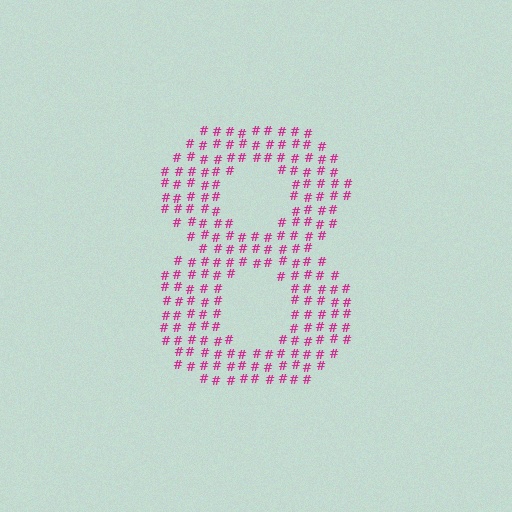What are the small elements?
The small elements are hash symbols.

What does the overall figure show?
The overall figure shows the digit 8.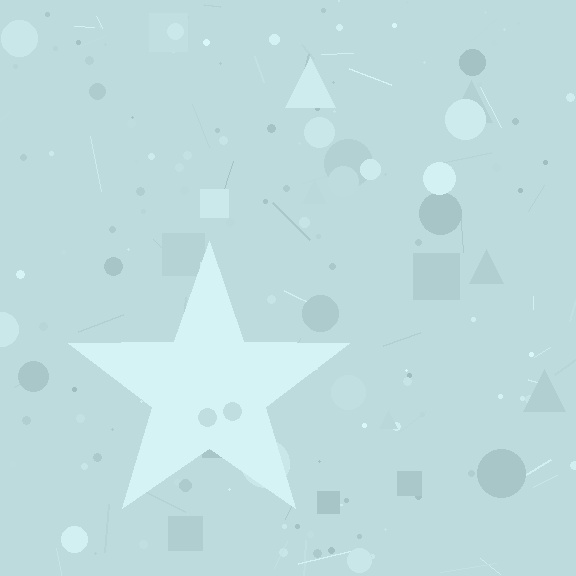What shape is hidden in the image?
A star is hidden in the image.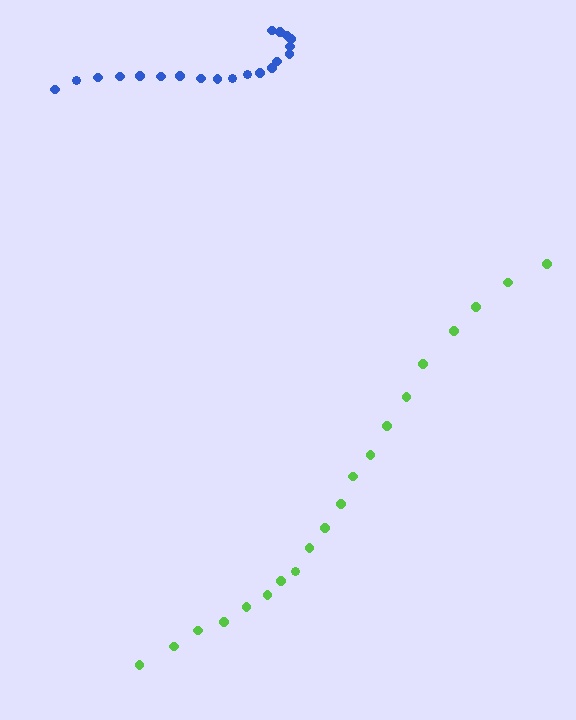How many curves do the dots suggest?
There are 2 distinct paths.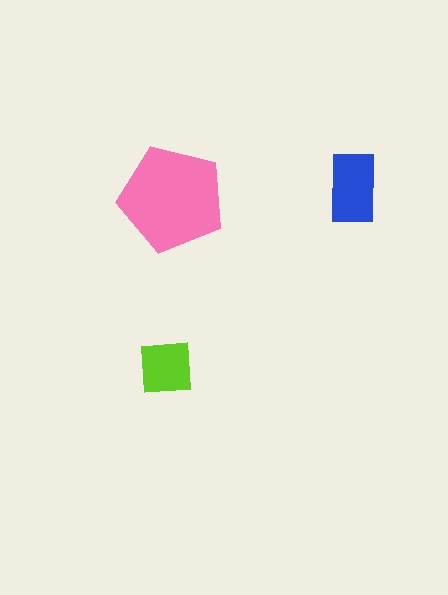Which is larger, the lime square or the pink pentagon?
The pink pentagon.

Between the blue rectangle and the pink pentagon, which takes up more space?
The pink pentagon.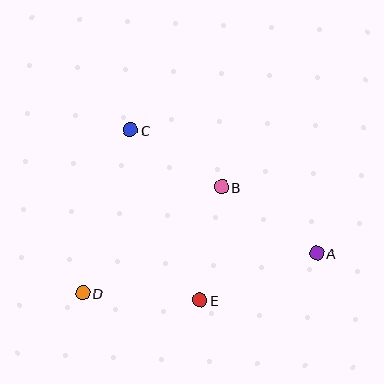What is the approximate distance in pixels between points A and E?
The distance between A and E is approximately 126 pixels.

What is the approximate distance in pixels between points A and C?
The distance between A and C is approximately 224 pixels.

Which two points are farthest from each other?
Points A and D are farthest from each other.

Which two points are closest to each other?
Points B and C are closest to each other.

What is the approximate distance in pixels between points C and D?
The distance between C and D is approximately 170 pixels.